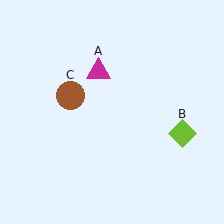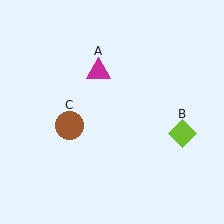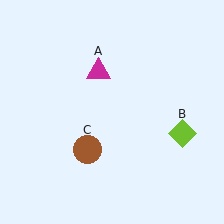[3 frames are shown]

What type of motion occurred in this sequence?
The brown circle (object C) rotated counterclockwise around the center of the scene.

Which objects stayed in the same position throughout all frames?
Magenta triangle (object A) and lime diamond (object B) remained stationary.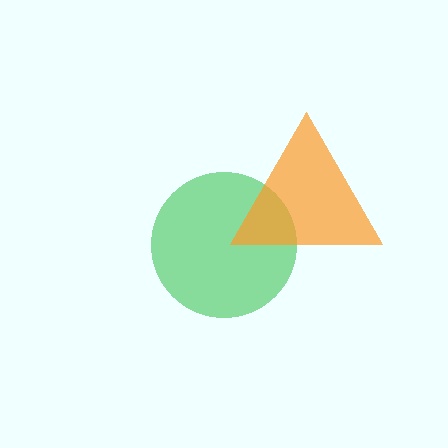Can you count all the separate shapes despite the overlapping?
Yes, there are 2 separate shapes.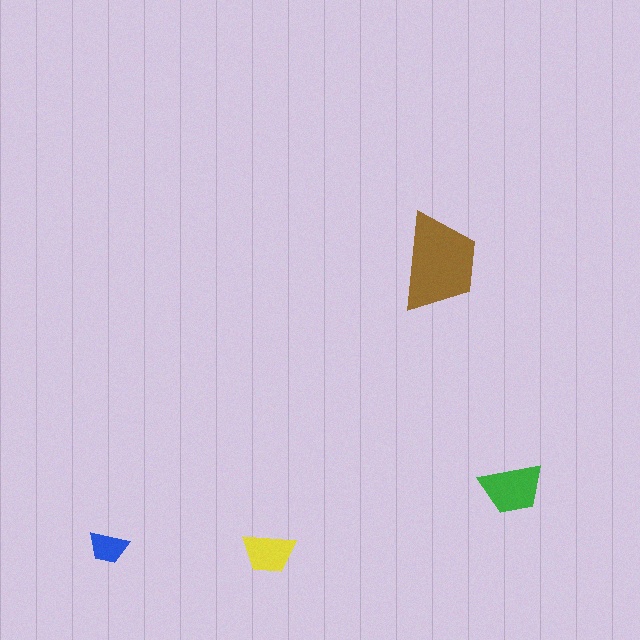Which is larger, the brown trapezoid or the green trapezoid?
The brown one.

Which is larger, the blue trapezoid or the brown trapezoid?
The brown one.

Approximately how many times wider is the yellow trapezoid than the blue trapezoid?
About 1.5 times wider.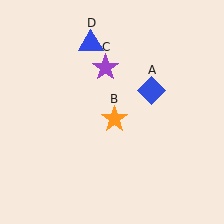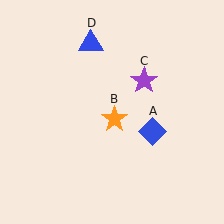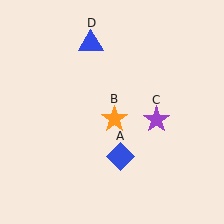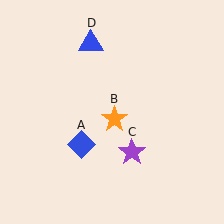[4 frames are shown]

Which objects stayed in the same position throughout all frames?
Orange star (object B) and blue triangle (object D) remained stationary.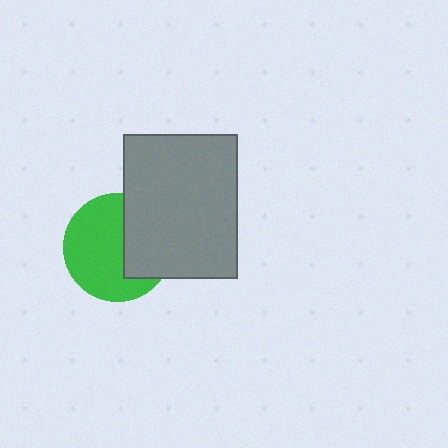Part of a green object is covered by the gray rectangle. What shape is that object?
It is a circle.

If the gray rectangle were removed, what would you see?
You would see the complete green circle.